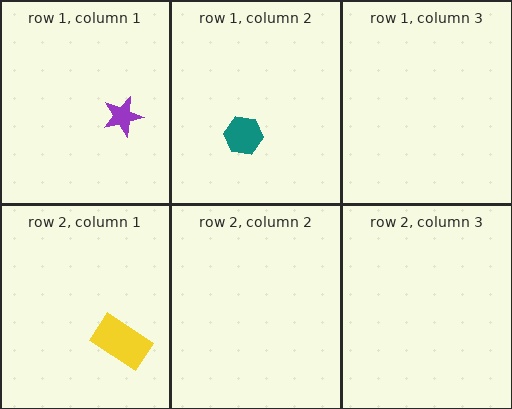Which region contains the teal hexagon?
The row 1, column 2 region.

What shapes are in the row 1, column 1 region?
The purple star.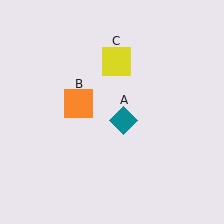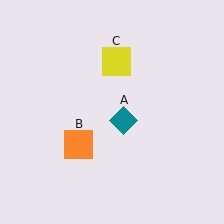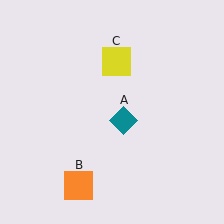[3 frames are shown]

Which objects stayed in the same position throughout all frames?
Teal diamond (object A) and yellow square (object C) remained stationary.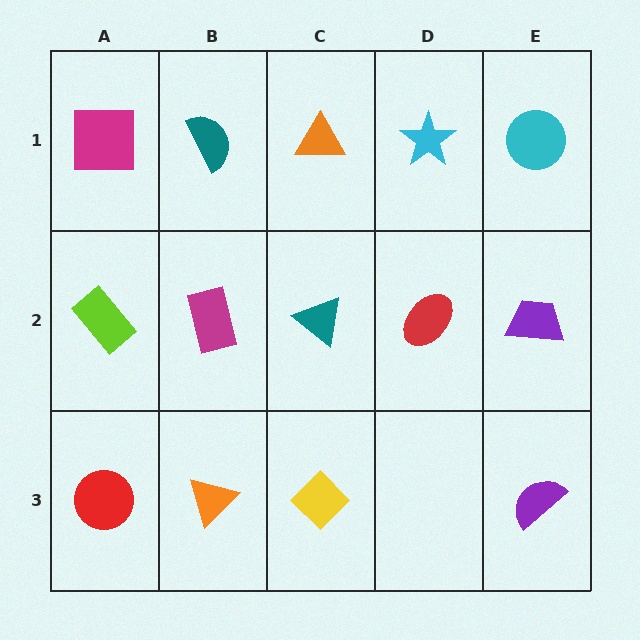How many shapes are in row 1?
5 shapes.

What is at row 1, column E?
A cyan circle.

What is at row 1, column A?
A magenta square.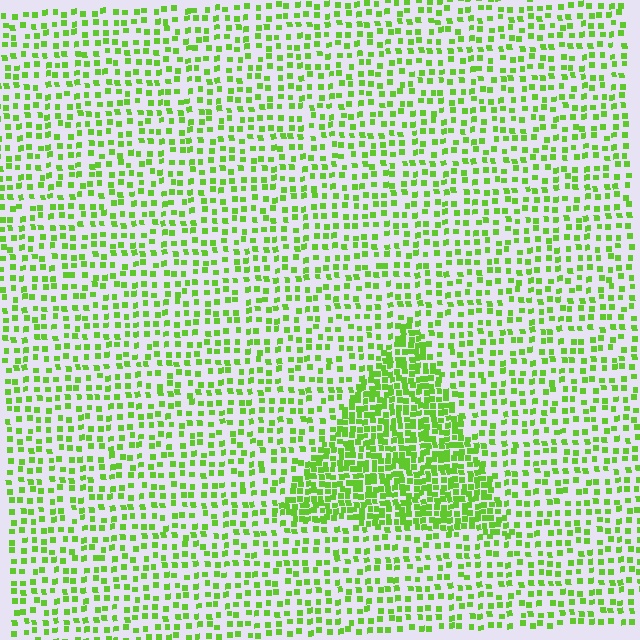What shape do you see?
I see a triangle.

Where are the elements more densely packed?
The elements are more densely packed inside the triangle boundary.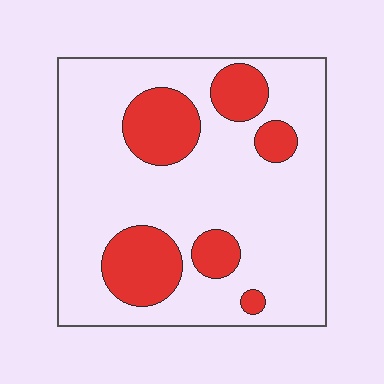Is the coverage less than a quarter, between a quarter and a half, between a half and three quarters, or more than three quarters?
Less than a quarter.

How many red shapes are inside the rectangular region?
6.